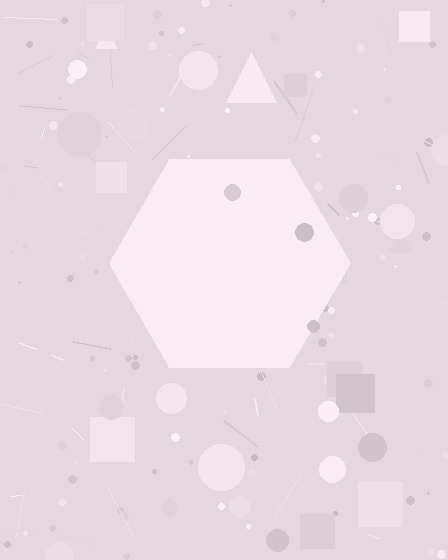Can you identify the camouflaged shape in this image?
The camouflaged shape is a hexagon.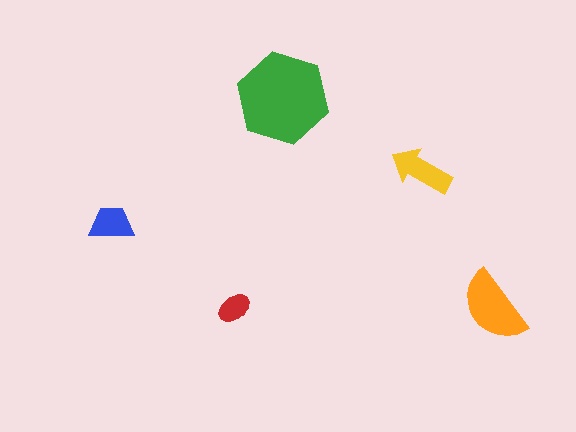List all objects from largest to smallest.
The green hexagon, the orange semicircle, the yellow arrow, the blue trapezoid, the red ellipse.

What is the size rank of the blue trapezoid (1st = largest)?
4th.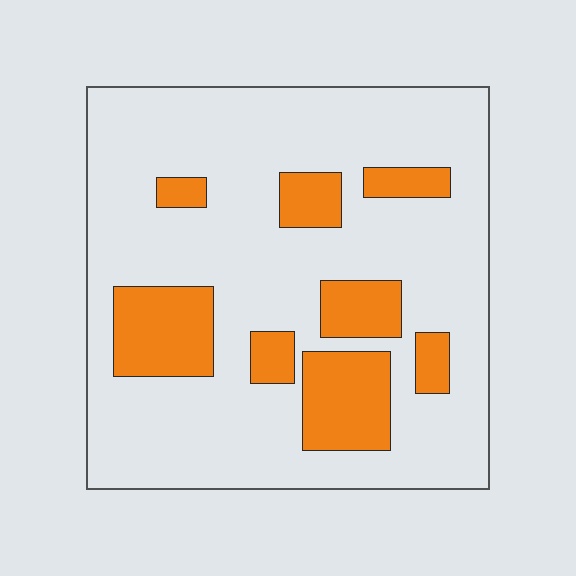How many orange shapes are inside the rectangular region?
8.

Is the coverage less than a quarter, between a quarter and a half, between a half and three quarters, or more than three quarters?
Less than a quarter.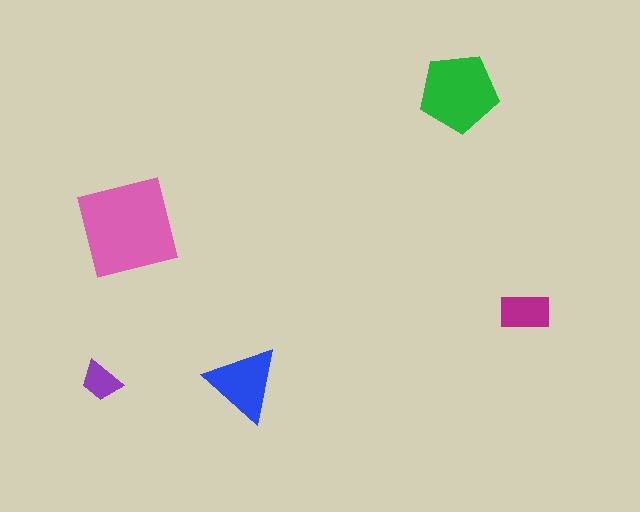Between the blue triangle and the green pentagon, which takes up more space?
The green pentagon.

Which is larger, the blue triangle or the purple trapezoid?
The blue triangle.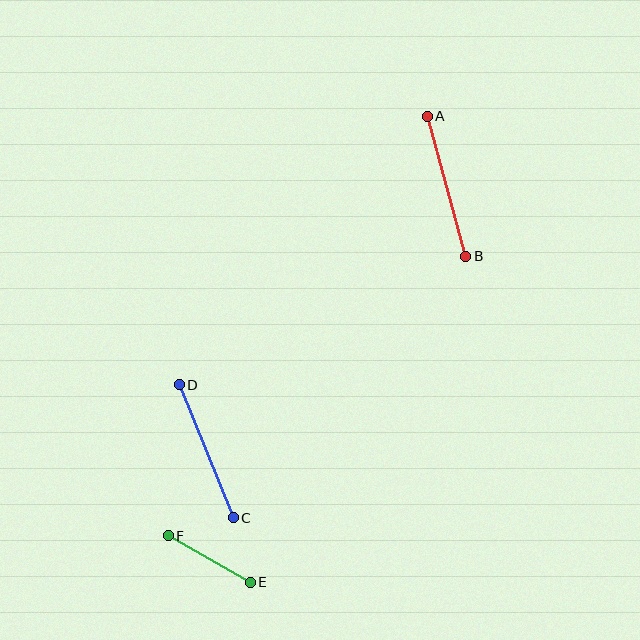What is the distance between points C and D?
The distance is approximately 144 pixels.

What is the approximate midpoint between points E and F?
The midpoint is at approximately (209, 559) pixels.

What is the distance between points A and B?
The distance is approximately 145 pixels.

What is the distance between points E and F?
The distance is approximately 94 pixels.